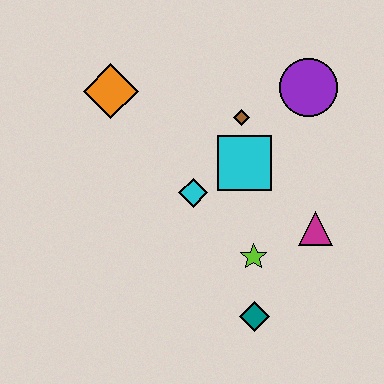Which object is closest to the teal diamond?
The lime star is closest to the teal diamond.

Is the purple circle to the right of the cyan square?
Yes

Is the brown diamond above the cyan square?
Yes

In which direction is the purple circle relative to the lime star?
The purple circle is above the lime star.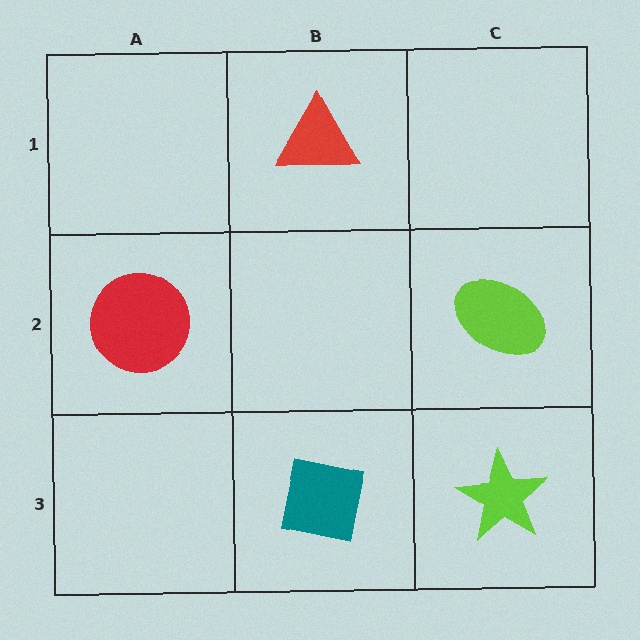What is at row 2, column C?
A lime ellipse.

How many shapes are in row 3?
2 shapes.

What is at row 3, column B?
A teal square.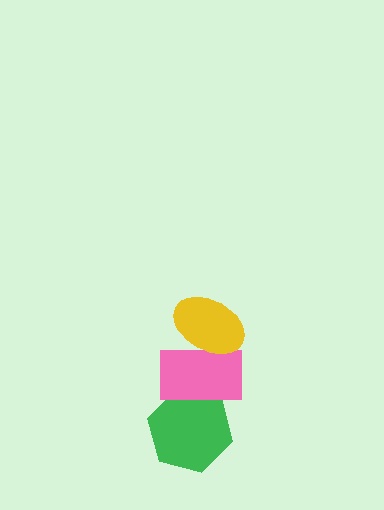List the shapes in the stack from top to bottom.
From top to bottom: the yellow ellipse, the pink rectangle, the green hexagon.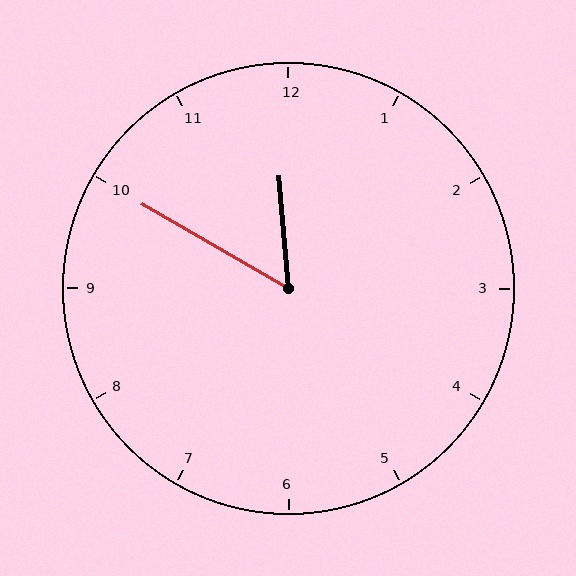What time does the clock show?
11:50.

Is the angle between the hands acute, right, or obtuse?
It is acute.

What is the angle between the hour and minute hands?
Approximately 55 degrees.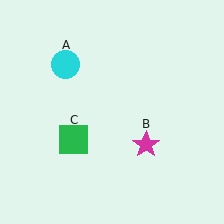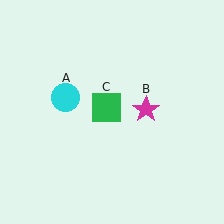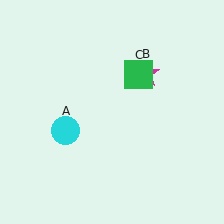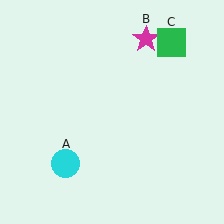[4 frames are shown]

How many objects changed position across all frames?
3 objects changed position: cyan circle (object A), magenta star (object B), green square (object C).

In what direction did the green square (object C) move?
The green square (object C) moved up and to the right.